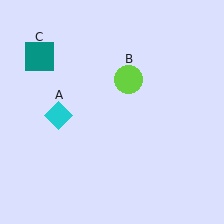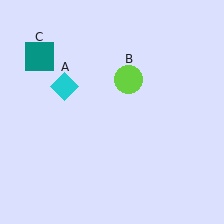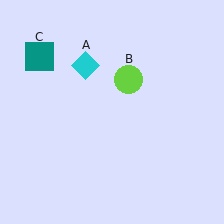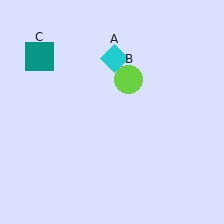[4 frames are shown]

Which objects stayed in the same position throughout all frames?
Lime circle (object B) and teal square (object C) remained stationary.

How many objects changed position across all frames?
1 object changed position: cyan diamond (object A).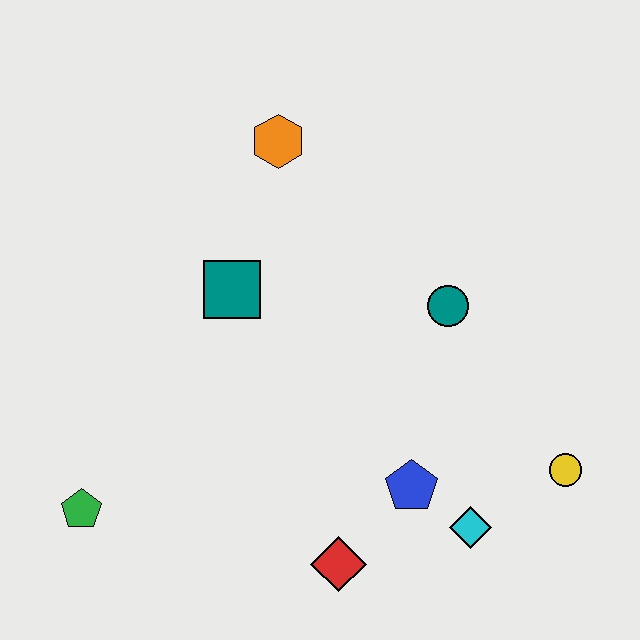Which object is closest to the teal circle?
The blue pentagon is closest to the teal circle.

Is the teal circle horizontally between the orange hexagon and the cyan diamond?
Yes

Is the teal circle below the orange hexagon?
Yes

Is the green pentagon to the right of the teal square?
No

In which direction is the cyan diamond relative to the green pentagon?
The cyan diamond is to the right of the green pentagon.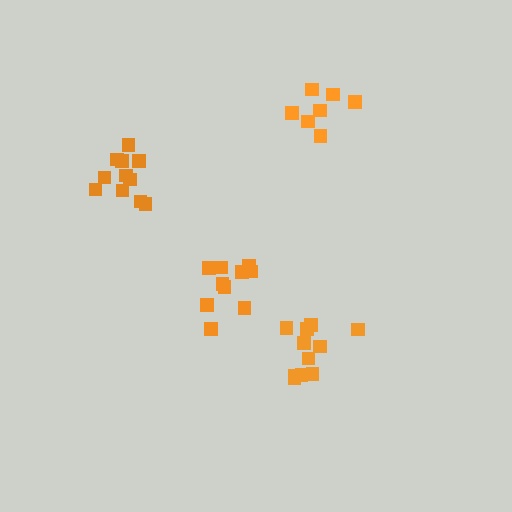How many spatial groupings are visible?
There are 4 spatial groupings.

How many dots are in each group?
Group 1: 10 dots, Group 2: 11 dots, Group 3: 11 dots, Group 4: 7 dots (39 total).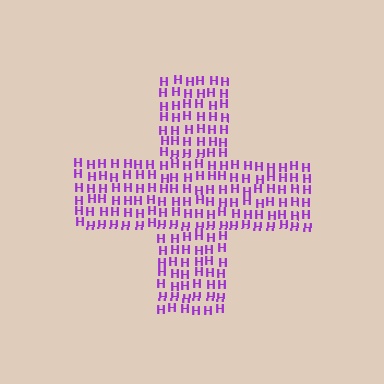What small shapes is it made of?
It is made of small letter H's.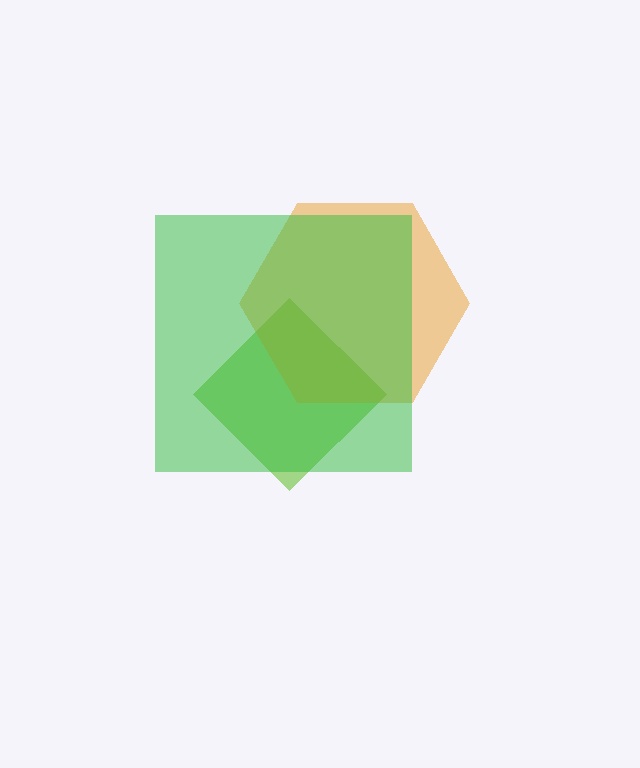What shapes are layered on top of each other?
The layered shapes are: a lime diamond, an orange hexagon, a green square.